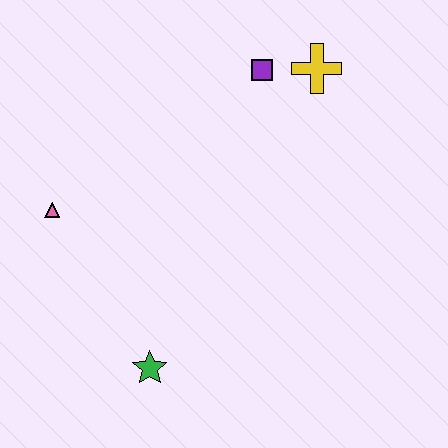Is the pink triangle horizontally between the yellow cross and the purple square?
No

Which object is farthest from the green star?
The yellow cross is farthest from the green star.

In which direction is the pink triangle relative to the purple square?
The pink triangle is to the left of the purple square.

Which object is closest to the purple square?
The yellow cross is closest to the purple square.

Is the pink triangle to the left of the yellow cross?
Yes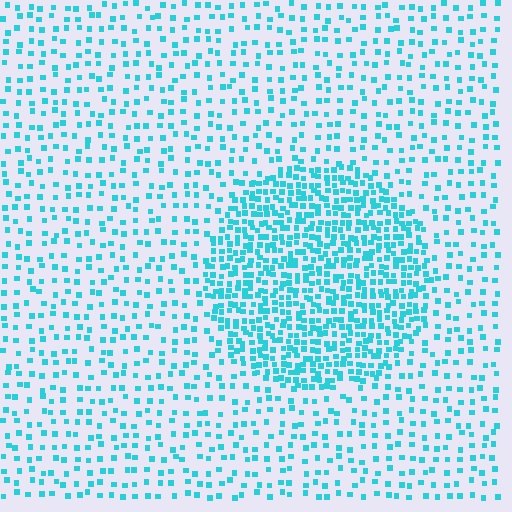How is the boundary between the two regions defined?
The boundary is defined by a change in element density (approximately 2.5x ratio). All elements are the same color, size, and shape.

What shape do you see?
I see a circle.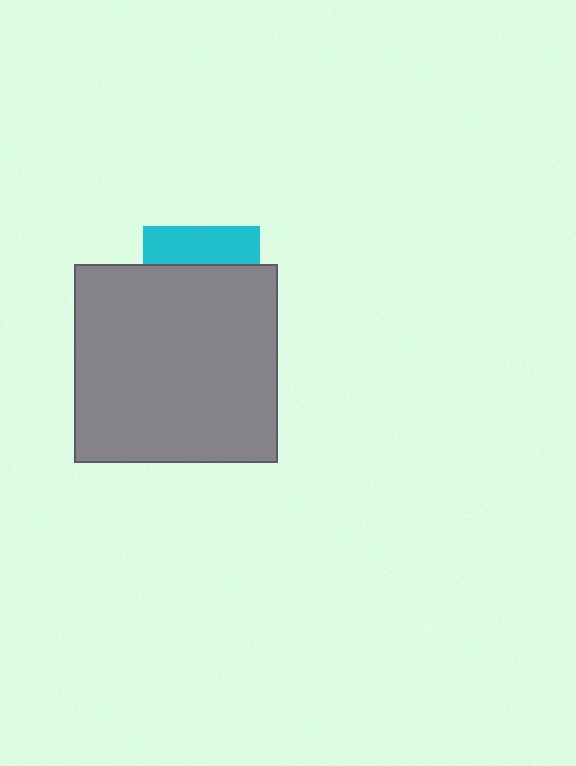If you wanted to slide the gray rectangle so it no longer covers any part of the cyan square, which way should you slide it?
Slide it down — that is the most direct way to separate the two shapes.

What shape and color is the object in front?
The object in front is a gray rectangle.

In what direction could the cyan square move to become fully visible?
The cyan square could move up. That would shift it out from behind the gray rectangle entirely.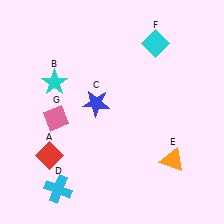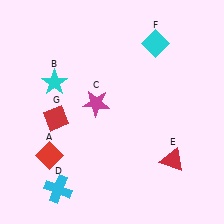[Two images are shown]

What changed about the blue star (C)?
In Image 1, C is blue. In Image 2, it changed to magenta.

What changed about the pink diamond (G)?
In Image 1, G is pink. In Image 2, it changed to red.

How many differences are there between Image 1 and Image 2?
There are 3 differences between the two images.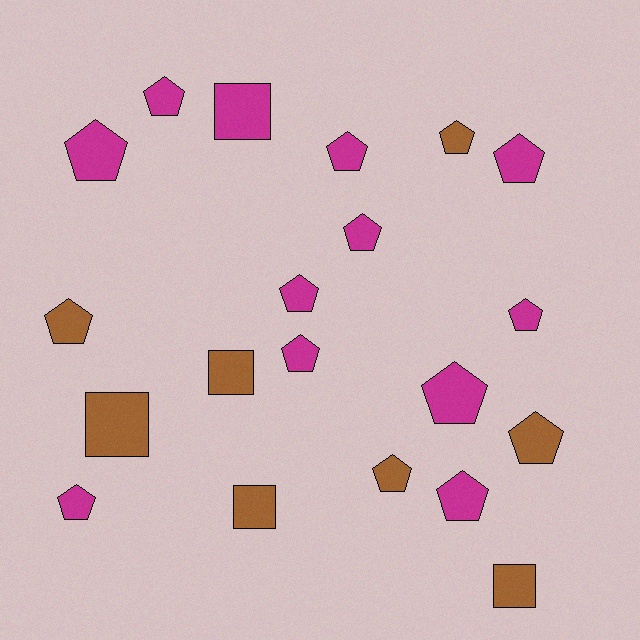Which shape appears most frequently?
Pentagon, with 15 objects.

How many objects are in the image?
There are 20 objects.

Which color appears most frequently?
Magenta, with 12 objects.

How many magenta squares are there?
There is 1 magenta square.